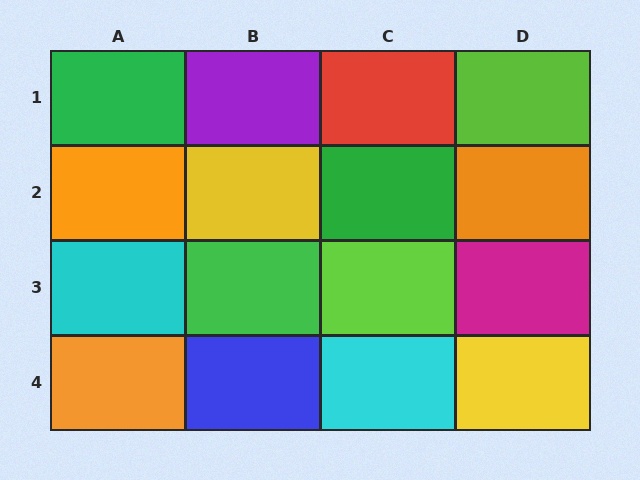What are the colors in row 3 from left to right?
Cyan, green, lime, magenta.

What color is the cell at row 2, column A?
Orange.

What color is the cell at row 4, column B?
Blue.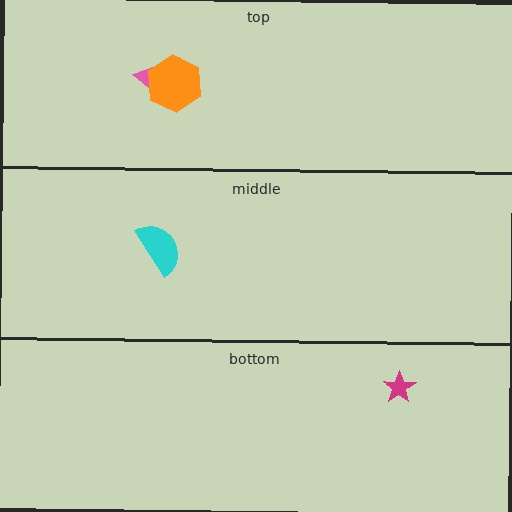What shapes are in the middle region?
The cyan semicircle.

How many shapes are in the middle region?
1.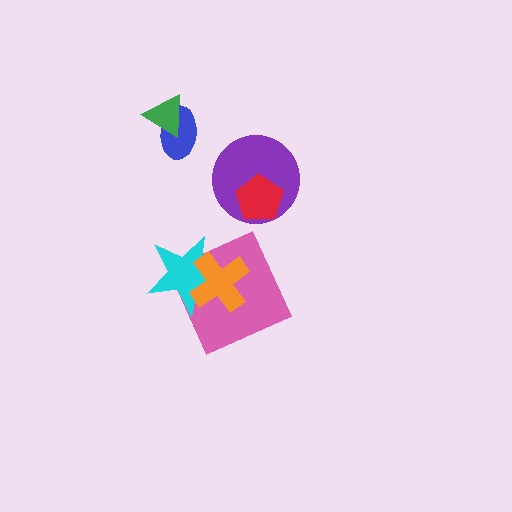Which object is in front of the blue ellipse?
The green triangle is in front of the blue ellipse.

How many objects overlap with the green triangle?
1 object overlaps with the green triangle.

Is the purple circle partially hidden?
Yes, it is partially covered by another shape.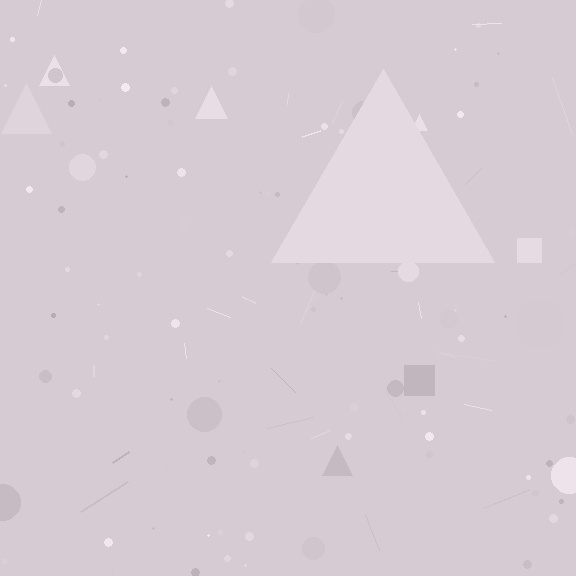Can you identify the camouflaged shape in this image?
The camouflaged shape is a triangle.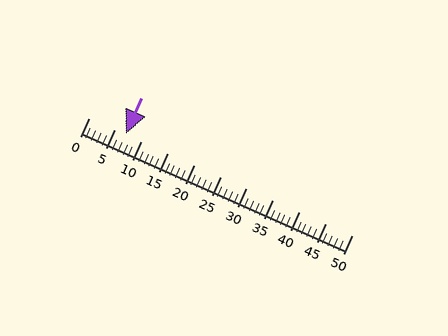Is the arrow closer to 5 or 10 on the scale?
The arrow is closer to 5.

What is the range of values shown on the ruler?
The ruler shows values from 0 to 50.